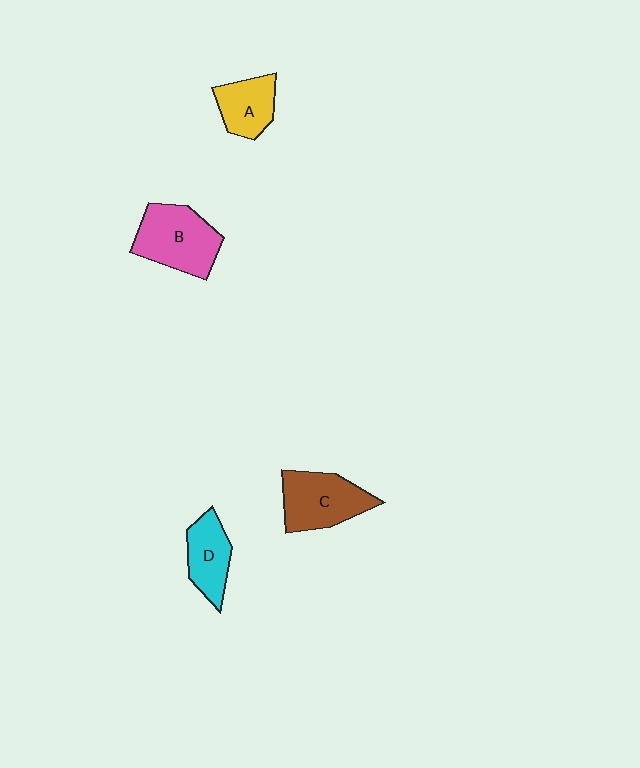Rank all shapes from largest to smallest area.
From largest to smallest: B (pink), C (brown), D (cyan), A (yellow).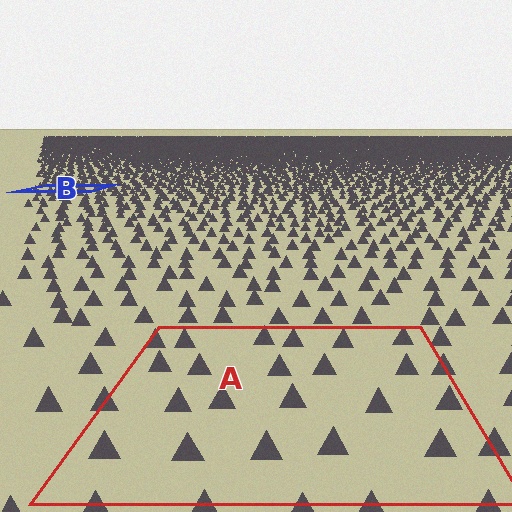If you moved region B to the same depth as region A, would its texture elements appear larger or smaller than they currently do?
They would appear larger. At a closer depth, the same texture elements are projected at a bigger on-screen size.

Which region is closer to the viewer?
Region A is closer. The texture elements there are larger and more spread out.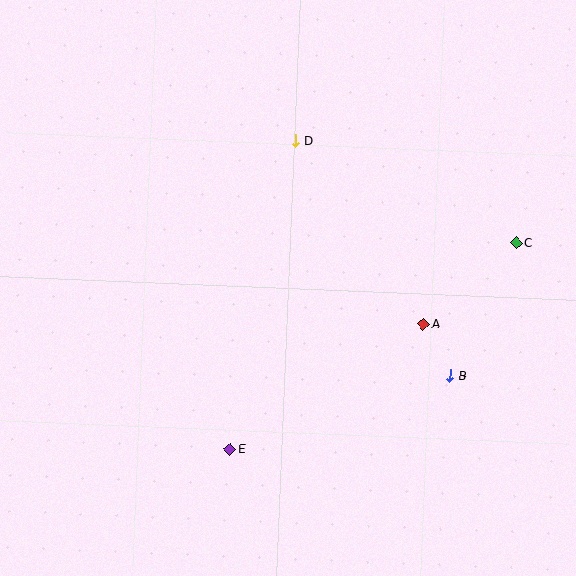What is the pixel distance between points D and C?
The distance between D and C is 243 pixels.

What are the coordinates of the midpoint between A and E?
The midpoint between A and E is at (327, 386).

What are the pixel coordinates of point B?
Point B is at (450, 375).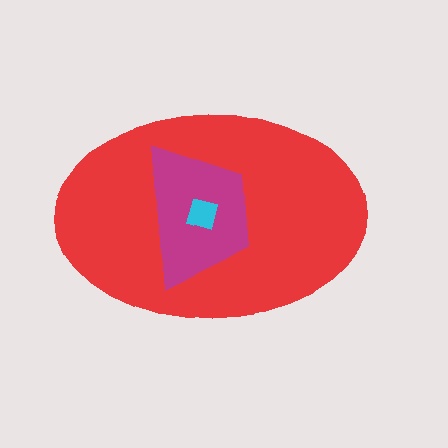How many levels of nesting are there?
3.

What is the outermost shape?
The red ellipse.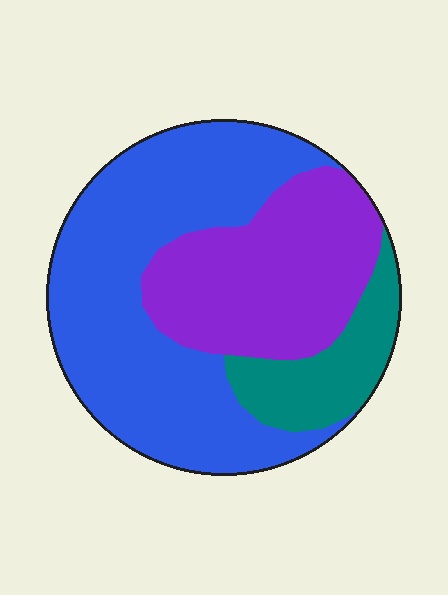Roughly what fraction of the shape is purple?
Purple covers 32% of the shape.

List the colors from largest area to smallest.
From largest to smallest: blue, purple, teal.